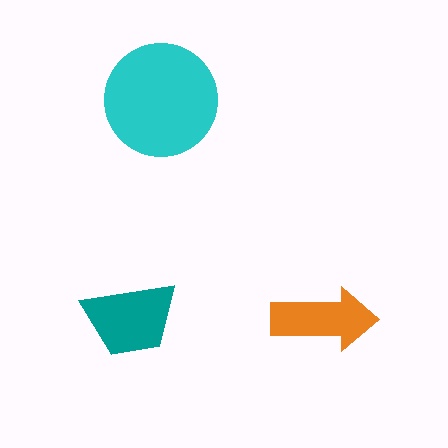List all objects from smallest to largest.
The orange arrow, the teal trapezoid, the cyan circle.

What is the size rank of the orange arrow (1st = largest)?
3rd.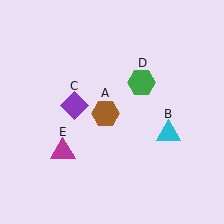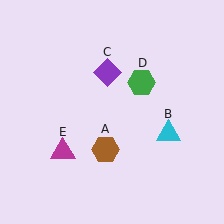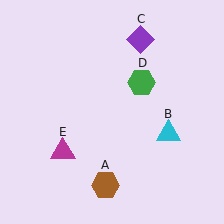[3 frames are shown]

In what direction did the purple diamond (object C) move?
The purple diamond (object C) moved up and to the right.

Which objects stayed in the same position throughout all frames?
Cyan triangle (object B) and green hexagon (object D) and magenta triangle (object E) remained stationary.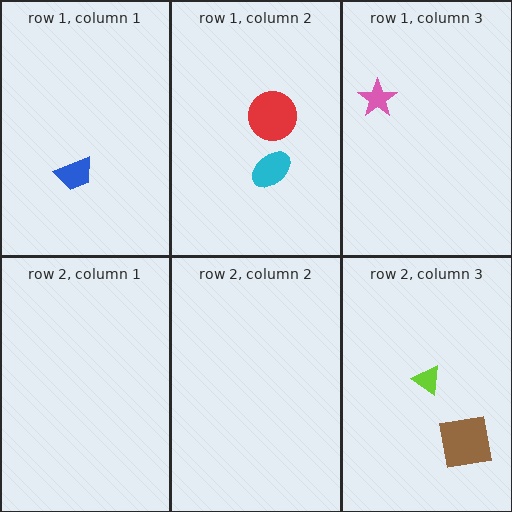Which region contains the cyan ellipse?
The row 1, column 2 region.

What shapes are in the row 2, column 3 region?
The brown square, the lime triangle.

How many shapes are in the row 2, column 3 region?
2.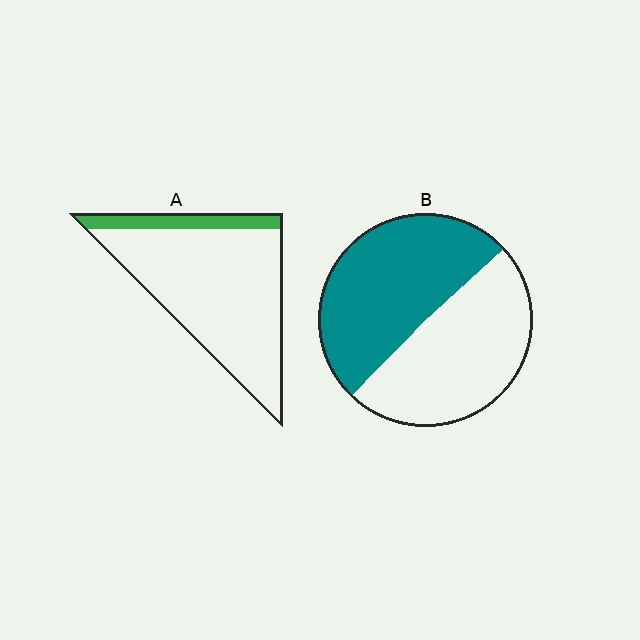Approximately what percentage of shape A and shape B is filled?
A is approximately 15% and B is approximately 50%.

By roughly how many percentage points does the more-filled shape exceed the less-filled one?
By roughly 35 percentage points (B over A).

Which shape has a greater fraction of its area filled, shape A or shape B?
Shape B.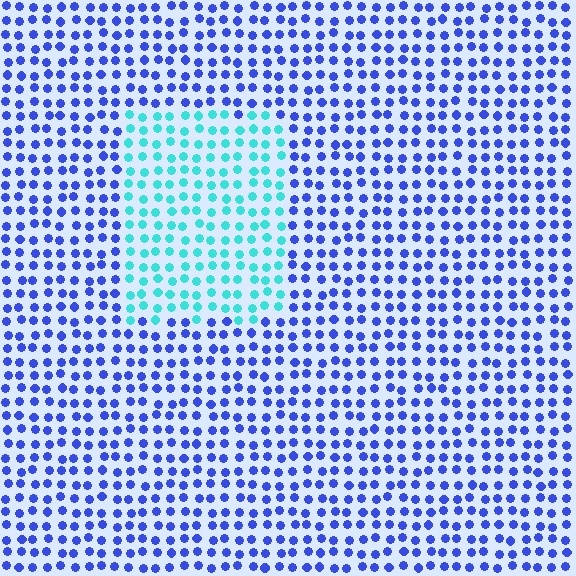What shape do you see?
I see a rectangle.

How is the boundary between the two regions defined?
The boundary is defined purely by a slight shift in hue (about 56 degrees). Spacing, size, and orientation are identical on both sides.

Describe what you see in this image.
The image is filled with small blue elements in a uniform arrangement. A rectangle-shaped region is visible where the elements are tinted to a slightly different hue, forming a subtle color boundary.